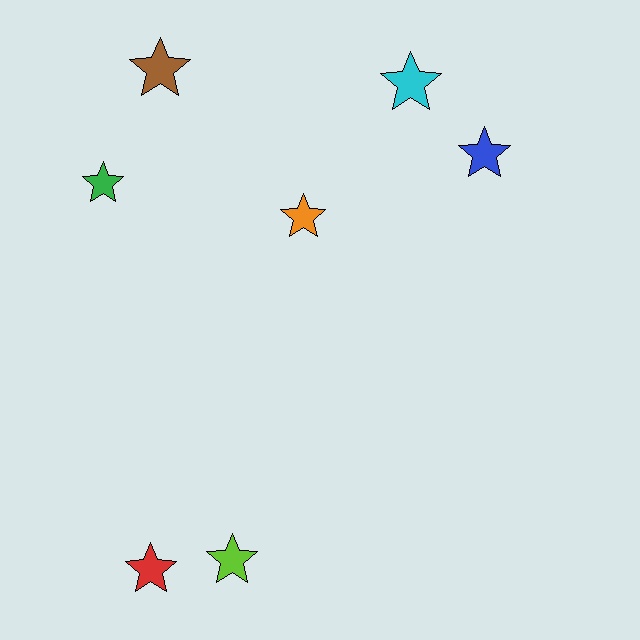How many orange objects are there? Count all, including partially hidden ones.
There is 1 orange object.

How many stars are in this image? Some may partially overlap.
There are 7 stars.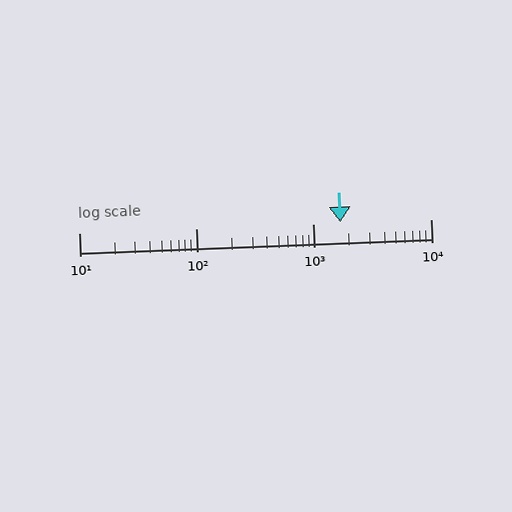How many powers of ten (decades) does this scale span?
The scale spans 3 decades, from 10 to 10000.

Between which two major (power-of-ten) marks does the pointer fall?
The pointer is between 1000 and 10000.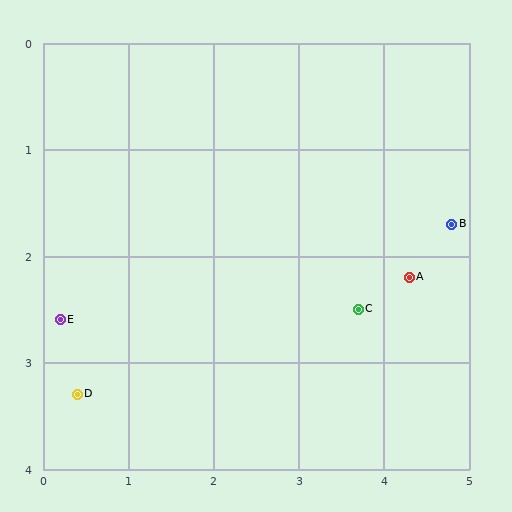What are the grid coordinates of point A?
Point A is at approximately (4.3, 2.2).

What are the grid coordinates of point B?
Point B is at approximately (4.8, 1.7).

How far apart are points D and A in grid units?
Points D and A are about 4.1 grid units apart.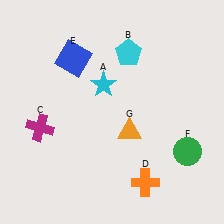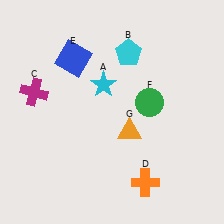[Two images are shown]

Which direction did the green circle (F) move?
The green circle (F) moved up.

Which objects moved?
The objects that moved are: the magenta cross (C), the green circle (F).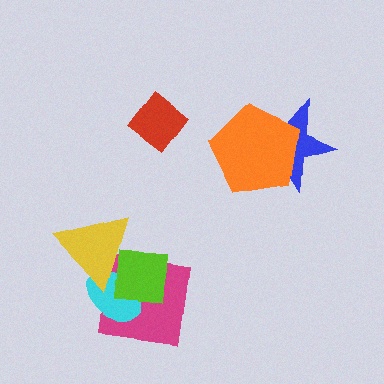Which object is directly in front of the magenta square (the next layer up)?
The cyan ellipse is directly in front of the magenta square.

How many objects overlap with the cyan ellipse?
3 objects overlap with the cyan ellipse.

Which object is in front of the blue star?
The orange pentagon is in front of the blue star.